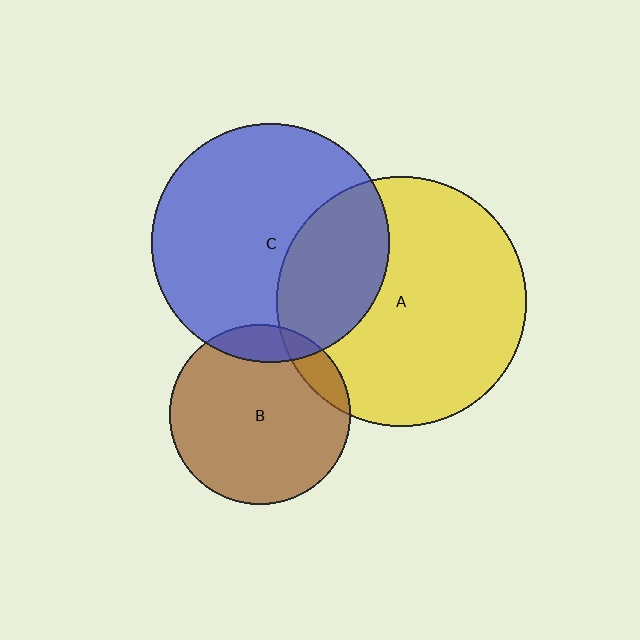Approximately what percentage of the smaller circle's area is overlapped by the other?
Approximately 10%.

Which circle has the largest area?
Circle A (yellow).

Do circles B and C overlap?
Yes.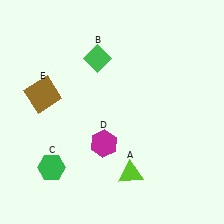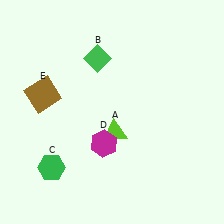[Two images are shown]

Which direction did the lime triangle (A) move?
The lime triangle (A) moved up.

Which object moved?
The lime triangle (A) moved up.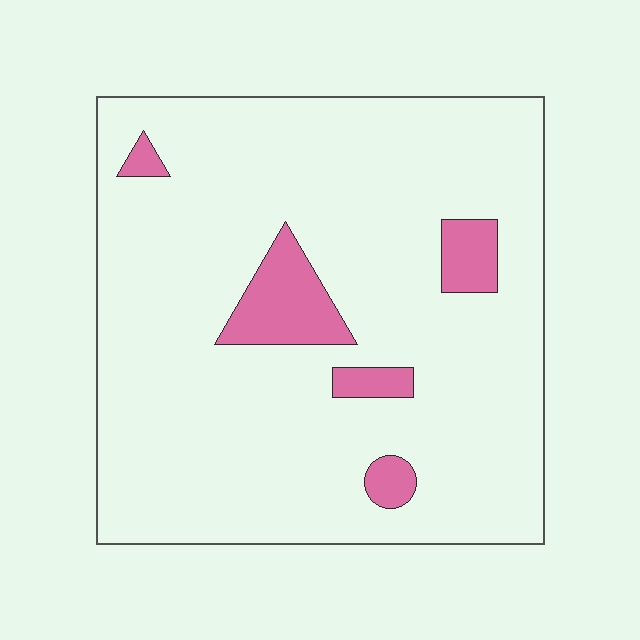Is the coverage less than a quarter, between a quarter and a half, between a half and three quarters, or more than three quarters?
Less than a quarter.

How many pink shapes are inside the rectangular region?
5.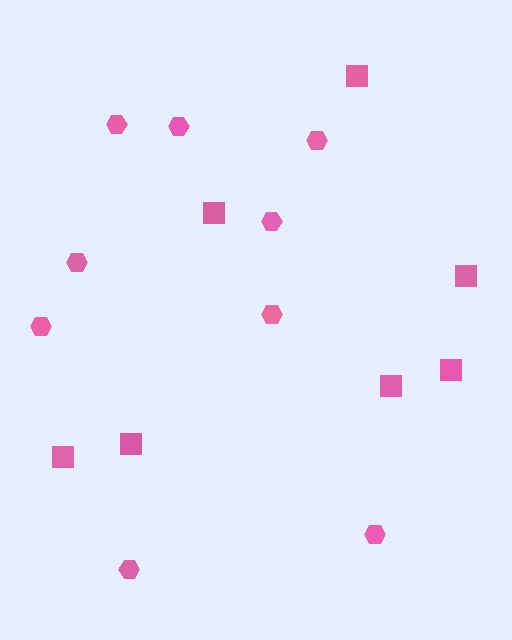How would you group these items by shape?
There are 2 groups: one group of hexagons (9) and one group of squares (7).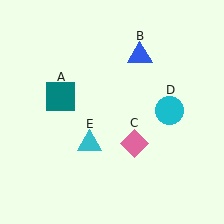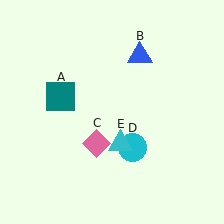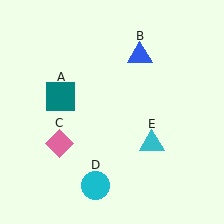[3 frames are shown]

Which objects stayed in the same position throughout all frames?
Teal square (object A) and blue triangle (object B) remained stationary.